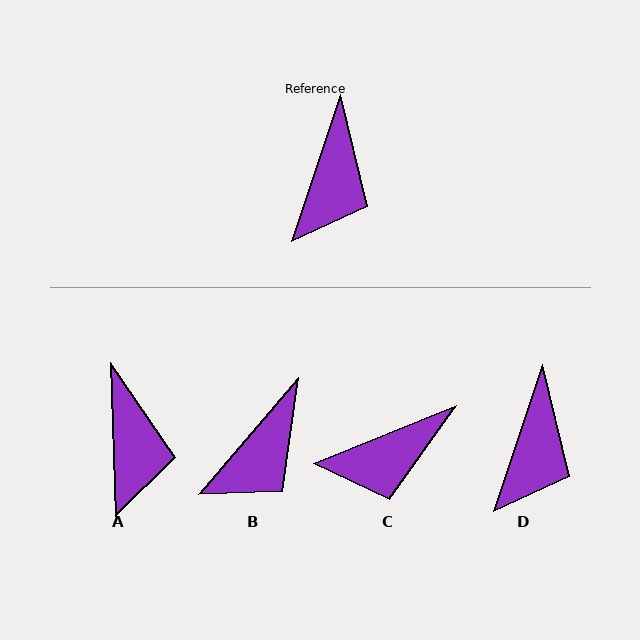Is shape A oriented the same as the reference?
No, it is off by about 20 degrees.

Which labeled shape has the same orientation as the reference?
D.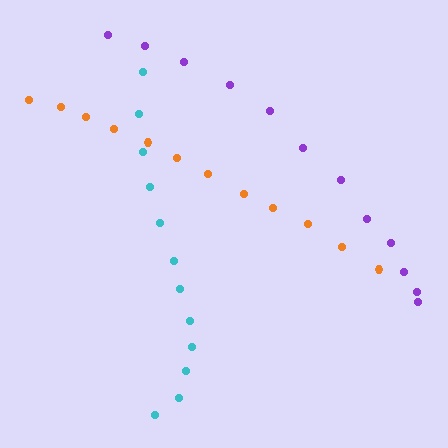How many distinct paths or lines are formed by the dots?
There are 3 distinct paths.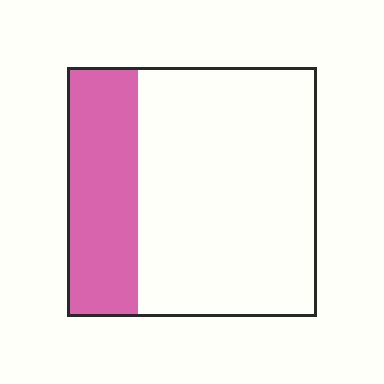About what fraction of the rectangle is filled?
About one quarter (1/4).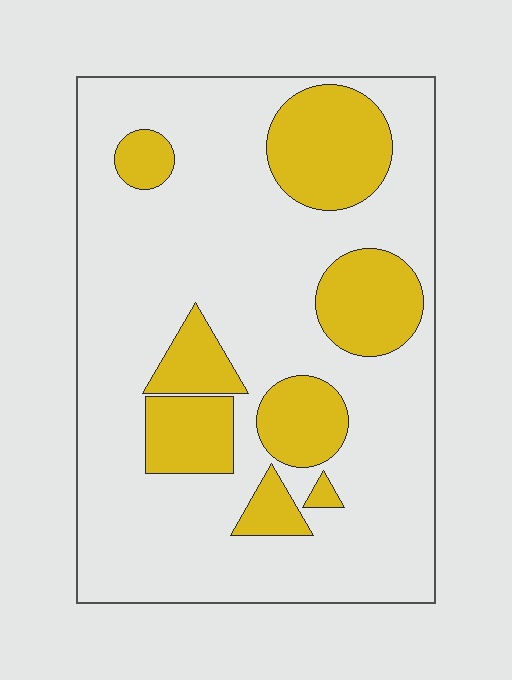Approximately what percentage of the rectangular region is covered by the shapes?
Approximately 25%.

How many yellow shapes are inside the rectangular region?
8.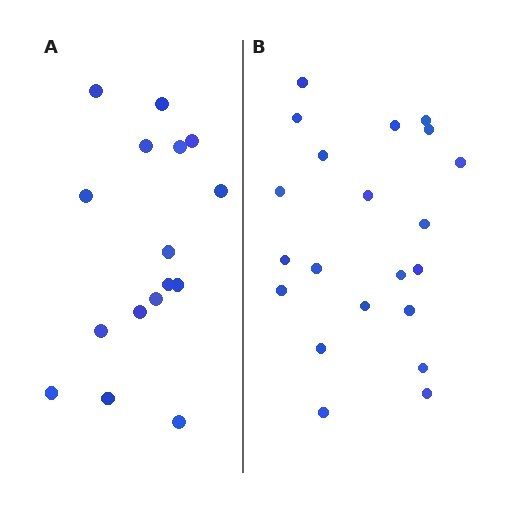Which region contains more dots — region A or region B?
Region B (the right region) has more dots.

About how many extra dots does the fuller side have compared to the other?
Region B has about 5 more dots than region A.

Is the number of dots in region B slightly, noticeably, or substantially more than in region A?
Region B has noticeably more, but not dramatically so. The ratio is roughly 1.3 to 1.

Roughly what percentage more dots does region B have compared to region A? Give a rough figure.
About 30% more.